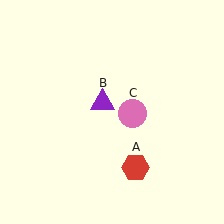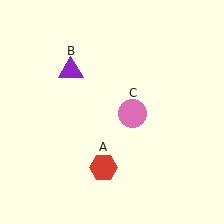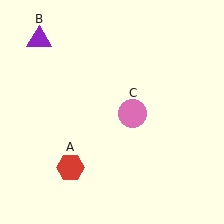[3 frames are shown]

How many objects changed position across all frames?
2 objects changed position: red hexagon (object A), purple triangle (object B).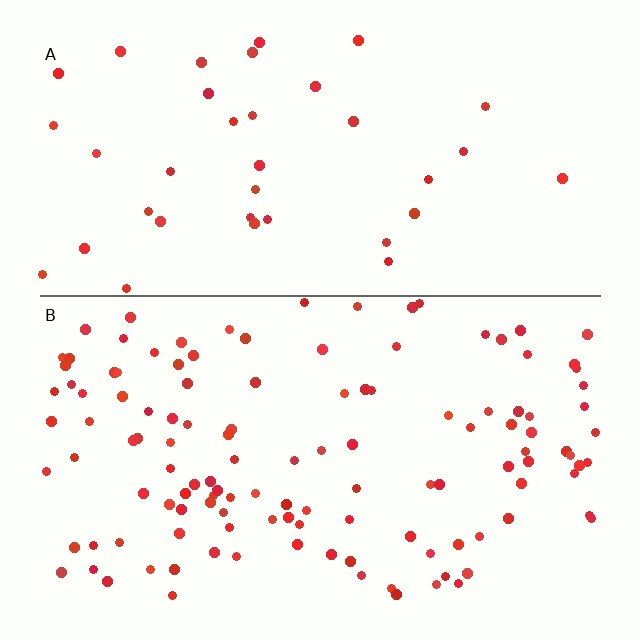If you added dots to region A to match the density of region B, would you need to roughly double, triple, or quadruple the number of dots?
Approximately triple.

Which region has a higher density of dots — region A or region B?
B (the bottom).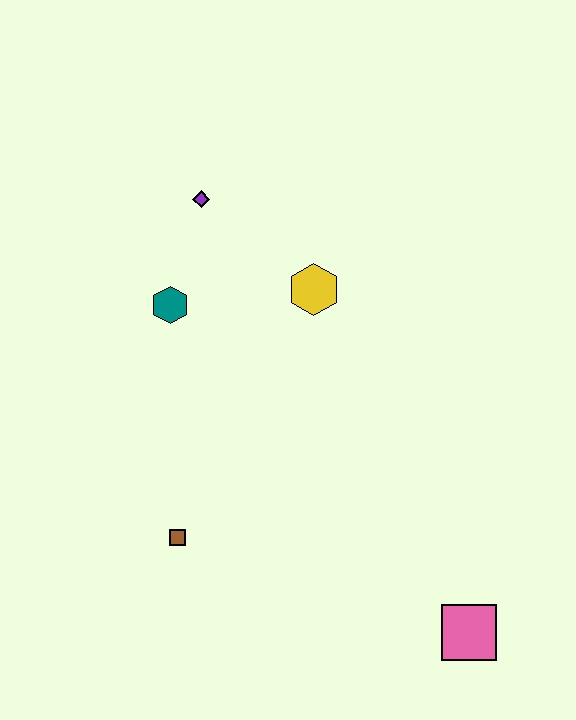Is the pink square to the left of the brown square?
No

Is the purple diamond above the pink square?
Yes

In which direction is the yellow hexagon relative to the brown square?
The yellow hexagon is above the brown square.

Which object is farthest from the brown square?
The purple diamond is farthest from the brown square.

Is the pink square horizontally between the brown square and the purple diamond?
No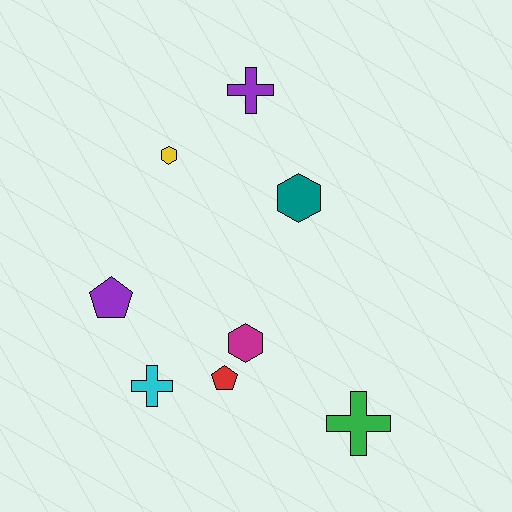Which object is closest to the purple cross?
The yellow hexagon is closest to the purple cross.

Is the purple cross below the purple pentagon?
No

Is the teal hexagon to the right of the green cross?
No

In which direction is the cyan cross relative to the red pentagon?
The cyan cross is to the left of the red pentagon.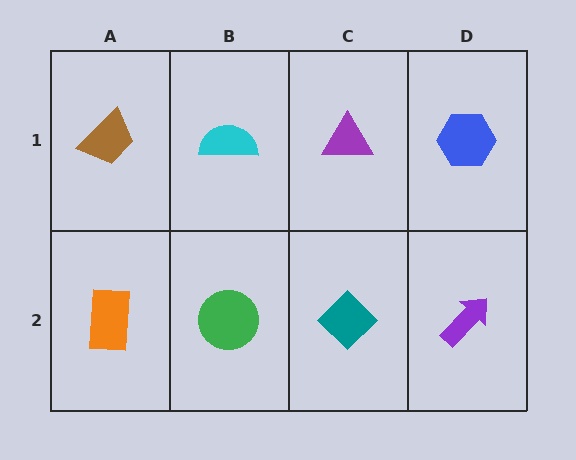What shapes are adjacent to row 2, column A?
A brown trapezoid (row 1, column A), a green circle (row 2, column B).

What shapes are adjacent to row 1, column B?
A green circle (row 2, column B), a brown trapezoid (row 1, column A), a purple triangle (row 1, column C).